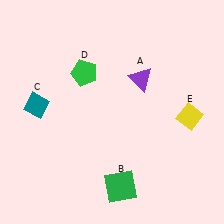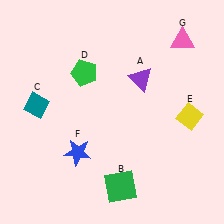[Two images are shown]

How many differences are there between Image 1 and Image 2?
There are 2 differences between the two images.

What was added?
A blue star (F), a pink triangle (G) were added in Image 2.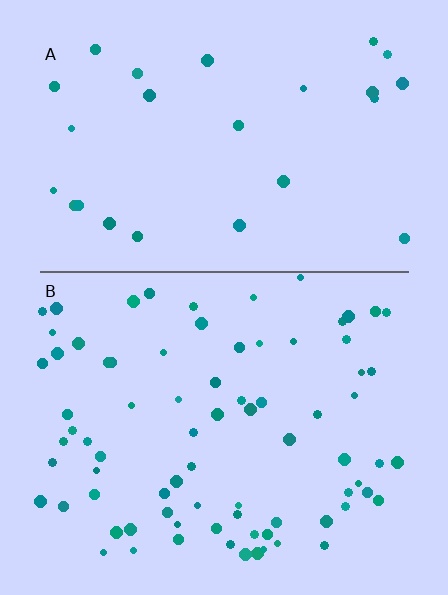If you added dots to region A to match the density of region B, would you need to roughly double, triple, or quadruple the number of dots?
Approximately triple.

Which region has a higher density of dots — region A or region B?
B (the bottom).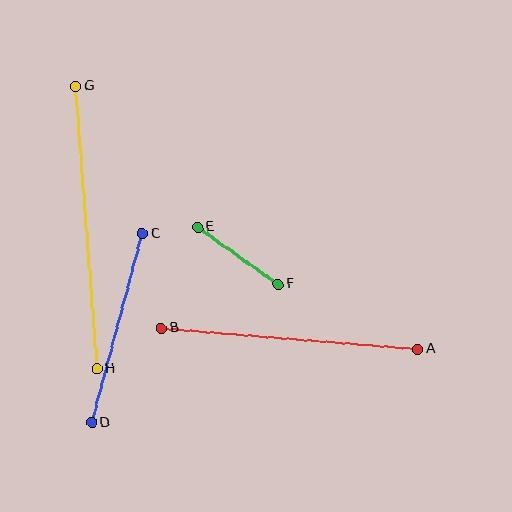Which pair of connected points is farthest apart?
Points G and H are farthest apart.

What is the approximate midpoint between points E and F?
The midpoint is at approximately (238, 256) pixels.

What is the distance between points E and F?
The distance is approximately 99 pixels.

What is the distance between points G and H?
The distance is approximately 283 pixels.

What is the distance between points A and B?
The distance is approximately 257 pixels.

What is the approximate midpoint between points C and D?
The midpoint is at approximately (117, 328) pixels.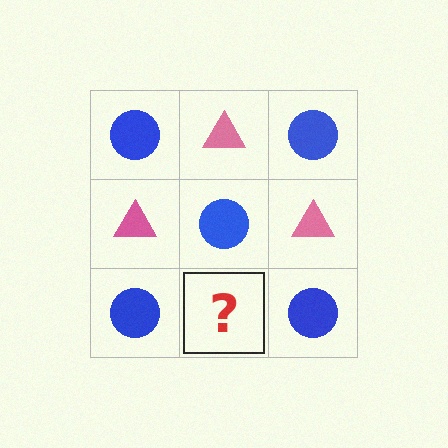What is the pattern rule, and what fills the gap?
The rule is that it alternates blue circle and pink triangle in a checkerboard pattern. The gap should be filled with a pink triangle.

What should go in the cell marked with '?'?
The missing cell should contain a pink triangle.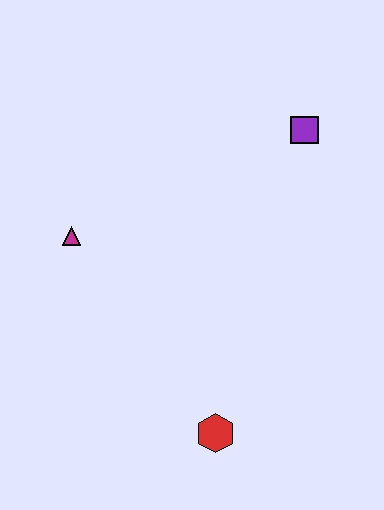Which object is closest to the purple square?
The magenta triangle is closest to the purple square.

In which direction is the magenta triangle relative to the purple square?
The magenta triangle is to the left of the purple square.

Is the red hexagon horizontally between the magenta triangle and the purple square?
Yes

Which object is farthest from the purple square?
The red hexagon is farthest from the purple square.